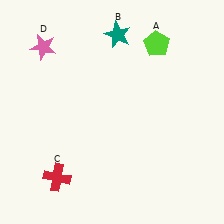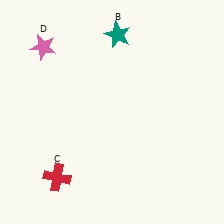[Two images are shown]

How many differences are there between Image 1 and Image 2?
There is 1 difference between the two images.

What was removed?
The lime pentagon (A) was removed in Image 2.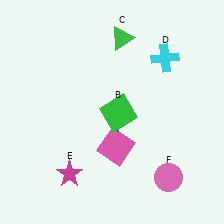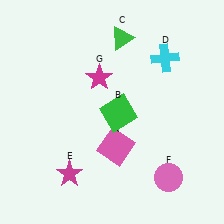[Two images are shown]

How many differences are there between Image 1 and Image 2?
There is 1 difference between the two images.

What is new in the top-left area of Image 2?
A magenta star (G) was added in the top-left area of Image 2.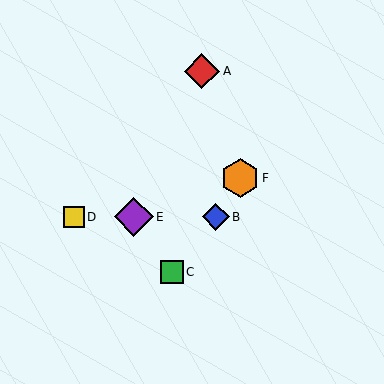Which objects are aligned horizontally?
Objects B, D, E are aligned horizontally.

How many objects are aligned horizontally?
3 objects (B, D, E) are aligned horizontally.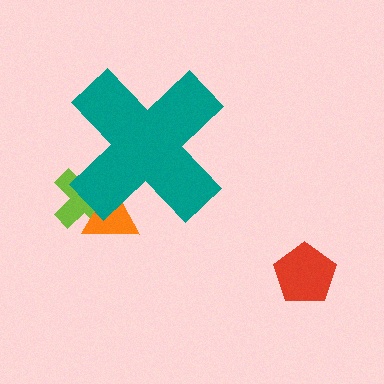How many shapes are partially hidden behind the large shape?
2 shapes are partially hidden.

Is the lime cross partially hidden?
Yes, the lime cross is partially hidden behind the teal cross.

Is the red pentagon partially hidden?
No, the red pentagon is fully visible.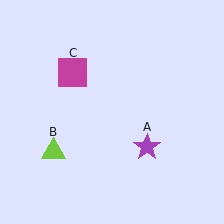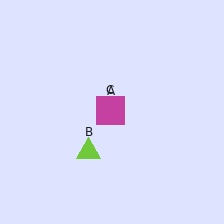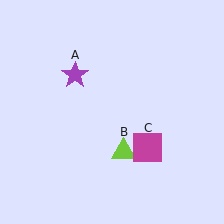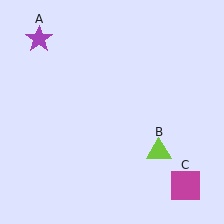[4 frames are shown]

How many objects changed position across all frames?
3 objects changed position: purple star (object A), lime triangle (object B), magenta square (object C).